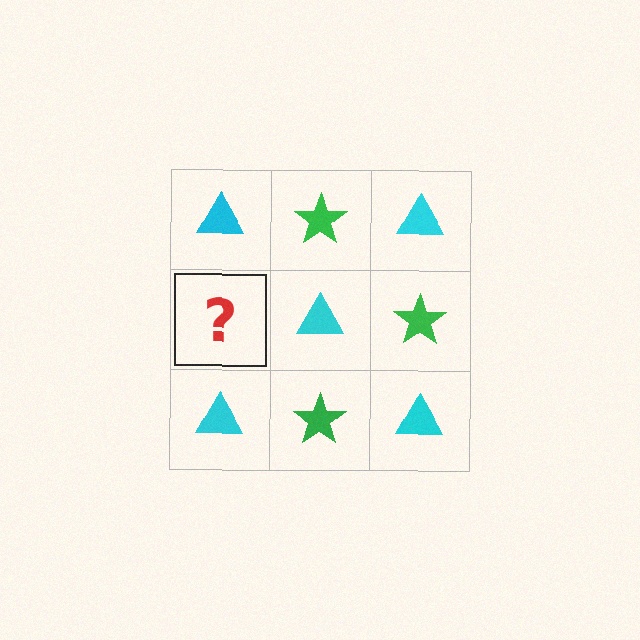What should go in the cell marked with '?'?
The missing cell should contain a green star.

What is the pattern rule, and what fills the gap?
The rule is that it alternates cyan triangle and green star in a checkerboard pattern. The gap should be filled with a green star.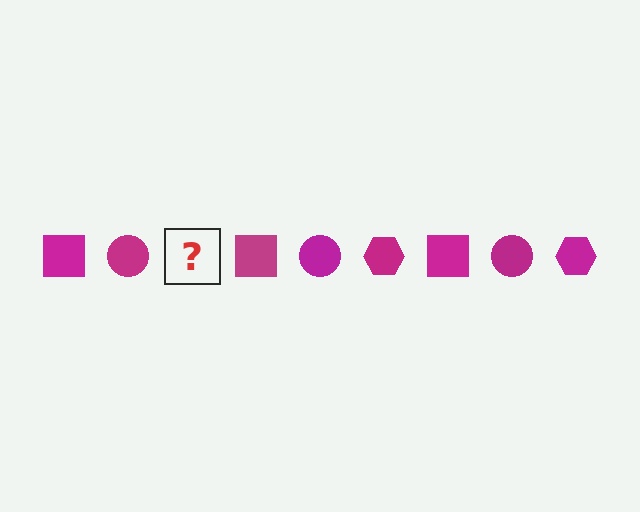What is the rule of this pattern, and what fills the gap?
The rule is that the pattern cycles through square, circle, hexagon shapes in magenta. The gap should be filled with a magenta hexagon.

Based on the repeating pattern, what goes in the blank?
The blank should be a magenta hexagon.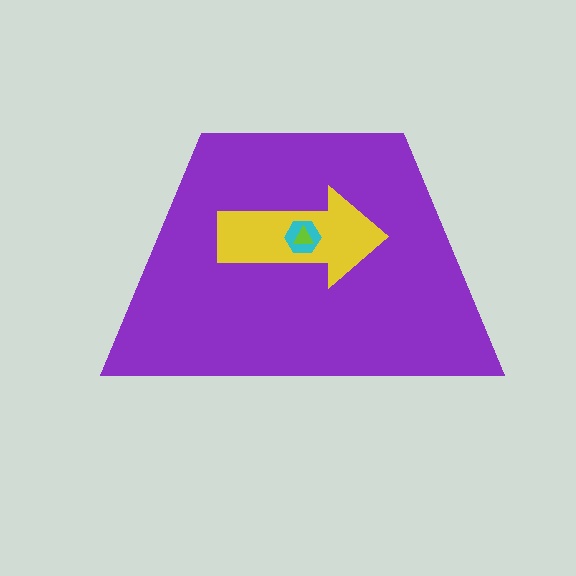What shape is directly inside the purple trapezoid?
The yellow arrow.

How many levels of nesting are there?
4.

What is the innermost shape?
The lime triangle.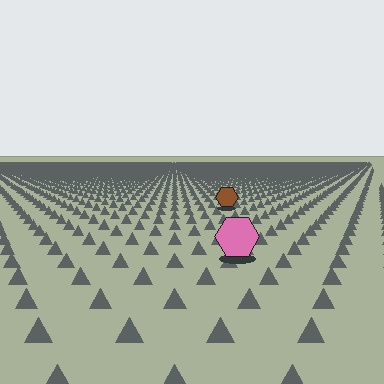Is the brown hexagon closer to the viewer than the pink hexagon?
No. The pink hexagon is closer — you can tell from the texture gradient: the ground texture is coarser near it.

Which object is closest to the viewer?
The pink hexagon is closest. The texture marks near it are larger and more spread out.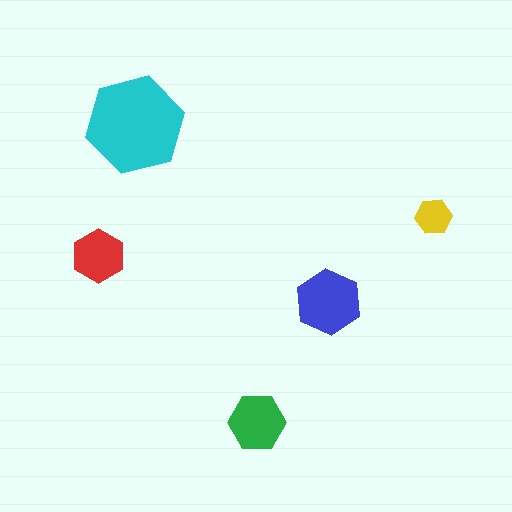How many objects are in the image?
There are 5 objects in the image.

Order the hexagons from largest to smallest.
the cyan one, the blue one, the green one, the red one, the yellow one.